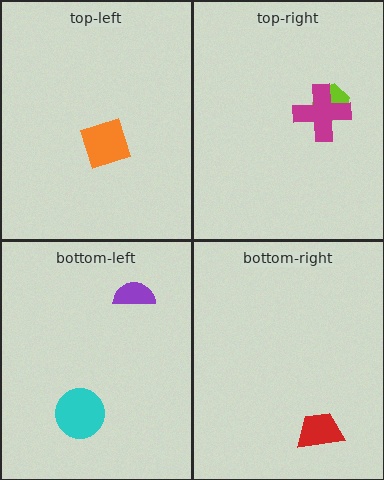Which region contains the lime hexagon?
The top-right region.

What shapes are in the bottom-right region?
The red trapezoid.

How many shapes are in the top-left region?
1.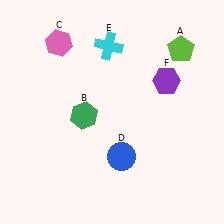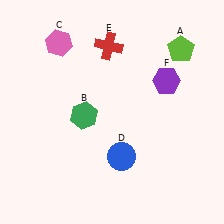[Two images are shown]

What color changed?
The cross (E) changed from cyan in Image 1 to red in Image 2.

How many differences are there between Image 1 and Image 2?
There is 1 difference between the two images.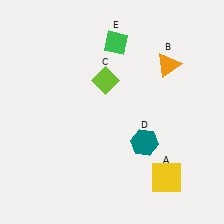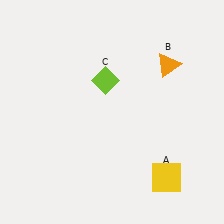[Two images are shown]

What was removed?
The green diamond (E), the teal hexagon (D) were removed in Image 2.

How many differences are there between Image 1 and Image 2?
There are 2 differences between the two images.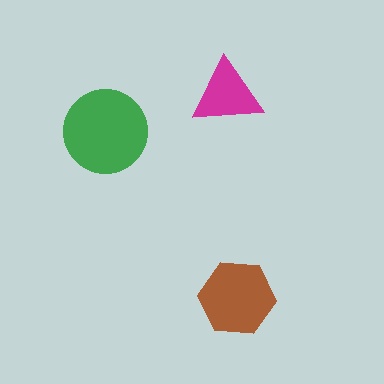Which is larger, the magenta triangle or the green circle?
The green circle.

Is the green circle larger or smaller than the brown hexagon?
Larger.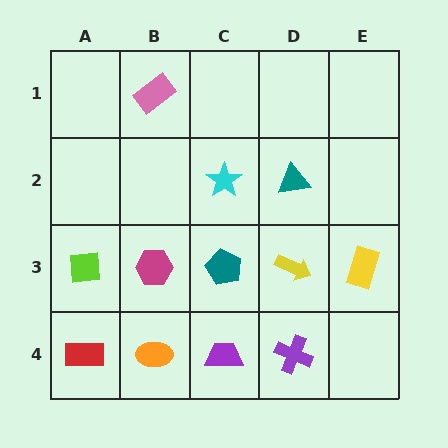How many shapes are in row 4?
4 shapes.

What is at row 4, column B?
An orange ellipse.